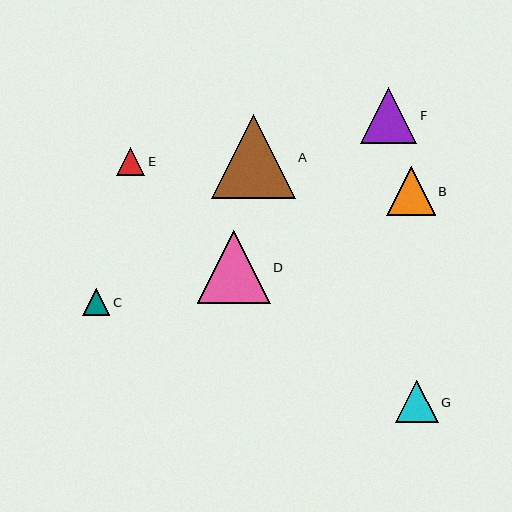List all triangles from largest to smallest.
From largest to smallest: A, D, F, B, G, E, C.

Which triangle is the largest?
Triangle A is the largest with a size of approximately 84 pixels.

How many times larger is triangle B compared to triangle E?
Triangle B is approximately 1.7 times the size of triangle E.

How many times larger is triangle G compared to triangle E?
Triangle G is approximately 1.5 times the size of triangle E.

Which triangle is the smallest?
Triangle C is the smallest with a size of approximately 28 pixels.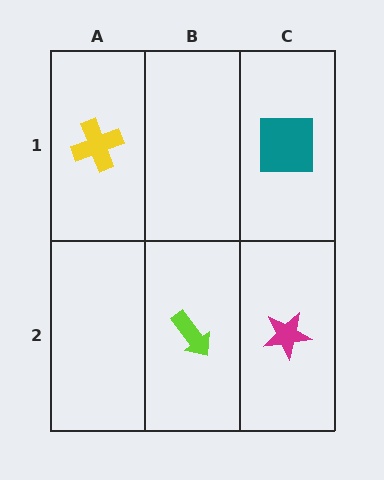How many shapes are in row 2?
2 shapes.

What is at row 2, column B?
A lime arrow.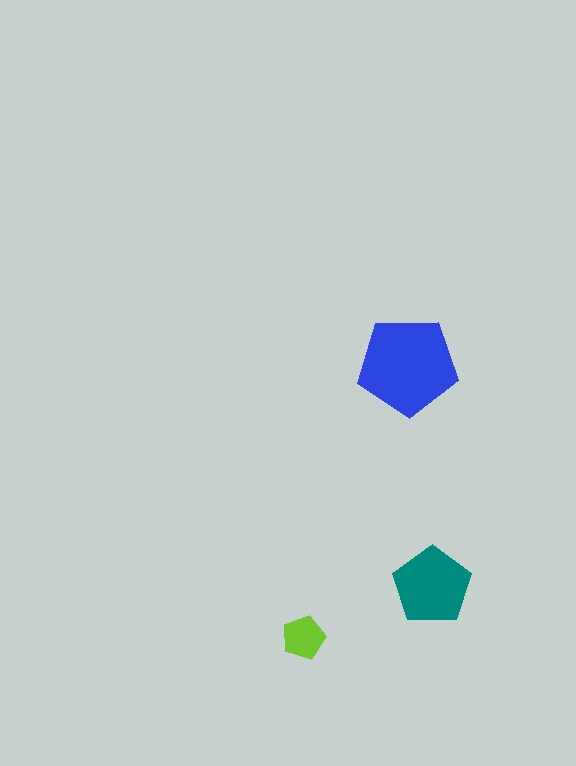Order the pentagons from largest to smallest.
the blue one, the teal one, the lime one.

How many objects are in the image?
There are 3 objects in the image.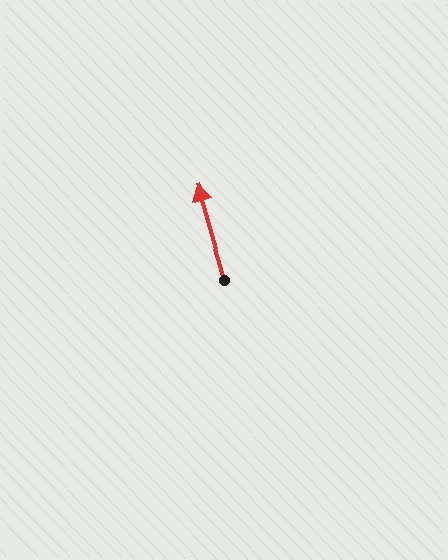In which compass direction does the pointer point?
North.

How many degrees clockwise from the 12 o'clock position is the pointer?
Approximately 344 degrees.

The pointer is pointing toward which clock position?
Roughly 11 o'clock.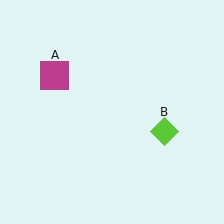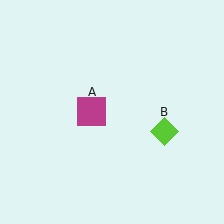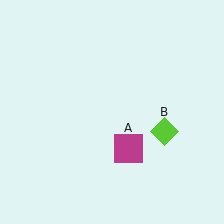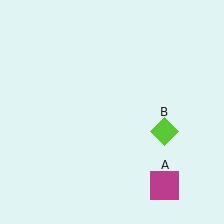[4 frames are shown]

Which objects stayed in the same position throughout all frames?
Lime diamond (object B) remained stationary.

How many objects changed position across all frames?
1 object changed position: magenta square (object A).